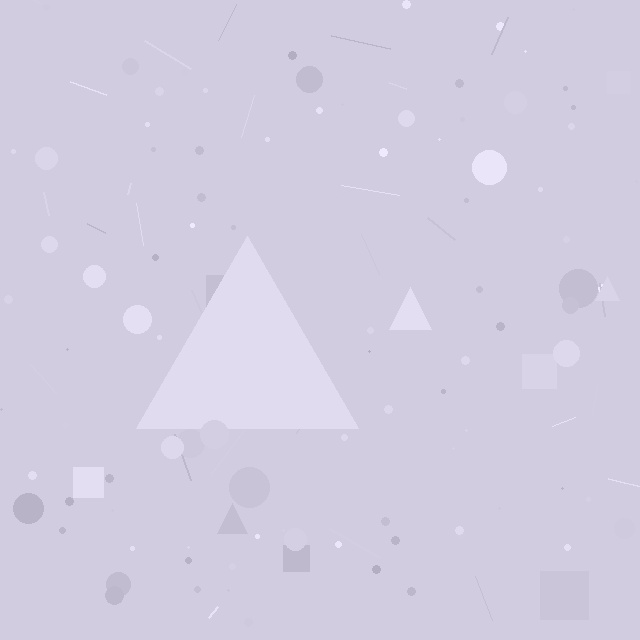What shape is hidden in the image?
A triangle is hidden in the image.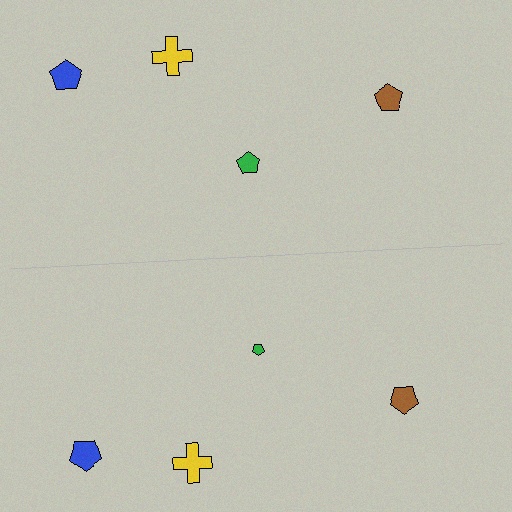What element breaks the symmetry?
The green pentagon on the bottom side has a different size than its mirror counterpart.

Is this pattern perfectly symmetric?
No, the pattern is not perfectly symmetric. The green pentagon on the bottom side has a different size than its mirror counterpart.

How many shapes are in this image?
There are 8 shapes in this image.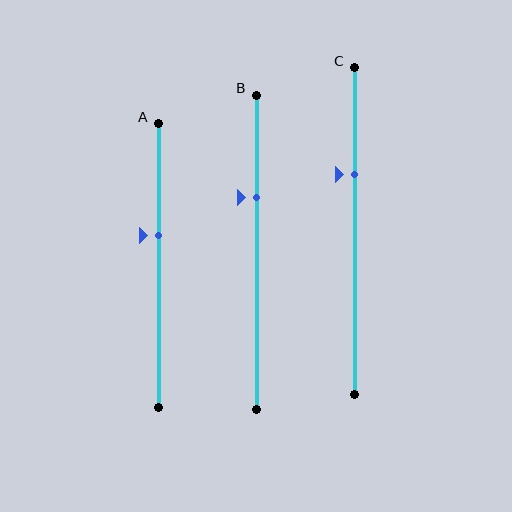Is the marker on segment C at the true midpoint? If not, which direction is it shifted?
No, the marker on segment C is shifted upward by about 17% of the segment length.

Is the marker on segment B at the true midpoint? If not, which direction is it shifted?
No, the marker on segment B is shifted upward by about 17% of the segment length.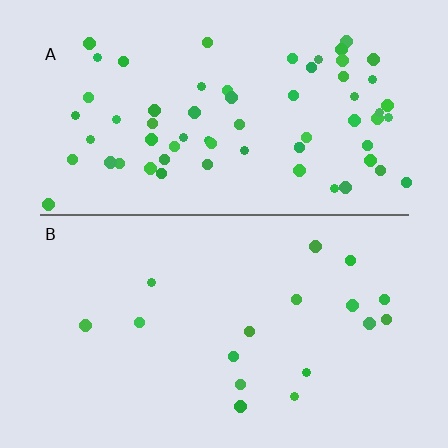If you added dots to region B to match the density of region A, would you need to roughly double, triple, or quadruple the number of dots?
Approximately quadruple.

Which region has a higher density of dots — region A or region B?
A (the top).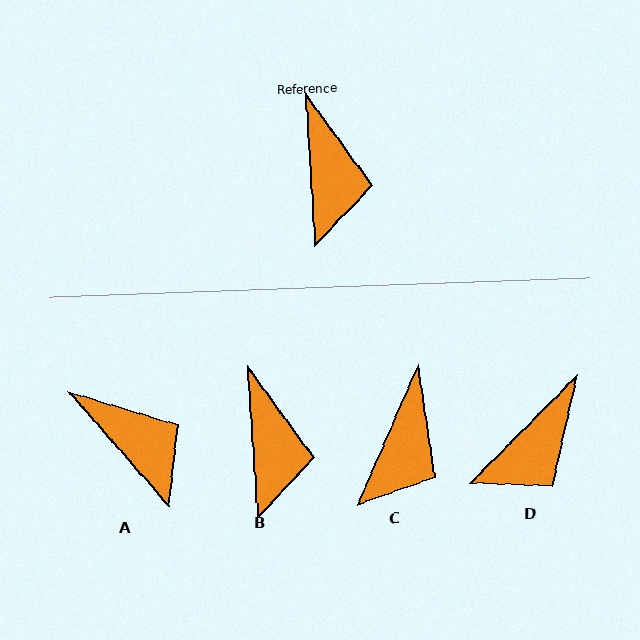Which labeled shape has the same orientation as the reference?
B.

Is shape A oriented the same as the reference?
No, it is off by about 37 degrees.